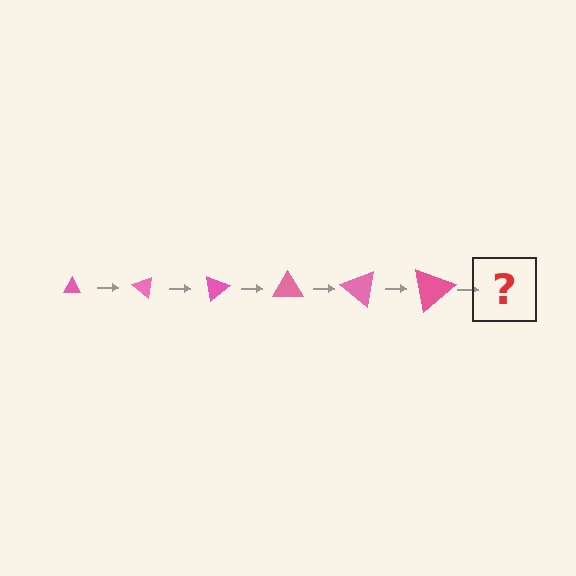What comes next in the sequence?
The next element should be a triangle, larger than the previous one and rotated 240 degrees from the start.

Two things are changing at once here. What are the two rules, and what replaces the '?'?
The two rules are that the triangle grows larger each step and it rotates 40 degrees each step. The '?' should be a triangle, larger than the previous one and rotated 240 degrees from the start.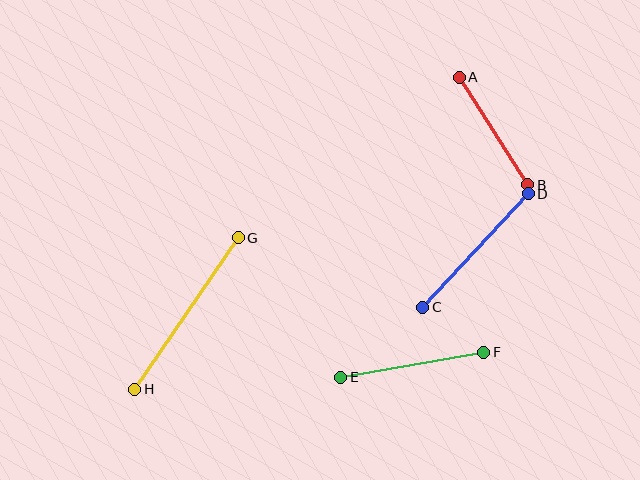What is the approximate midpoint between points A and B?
The midpoint is at approximately (493, 131) pixels.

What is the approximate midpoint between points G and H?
The midpoint is at approximately (186, 314) pixels.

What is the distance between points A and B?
The distance is approximately 128 pixels.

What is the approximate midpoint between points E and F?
The midpoint is at approximately (412, 365) pixels.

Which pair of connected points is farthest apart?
Points G and H are farthest apart.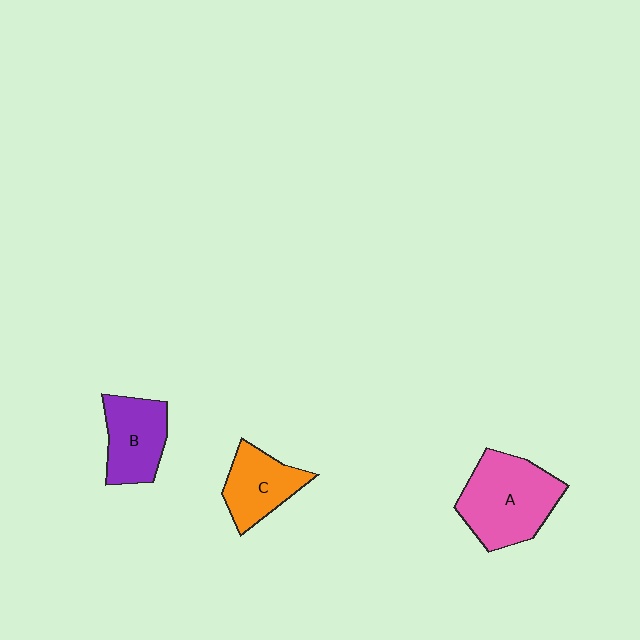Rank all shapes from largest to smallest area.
From largest to smallest: A (pink), B (purple), C (orange).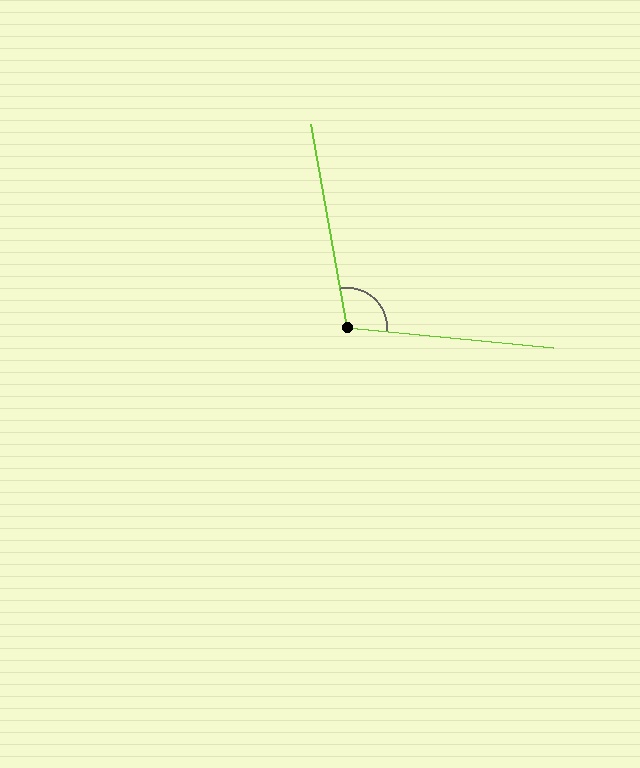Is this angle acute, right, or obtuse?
It is obtuse.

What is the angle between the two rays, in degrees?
Approximately 106 degrees.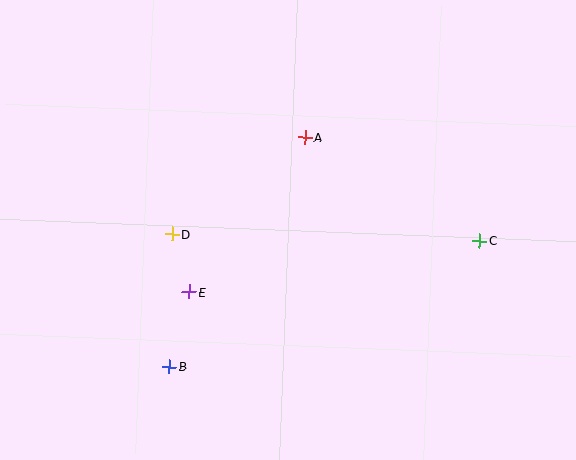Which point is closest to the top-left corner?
Point D is closest to the top-left corner.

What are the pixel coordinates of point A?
Point A is at (305, 137).